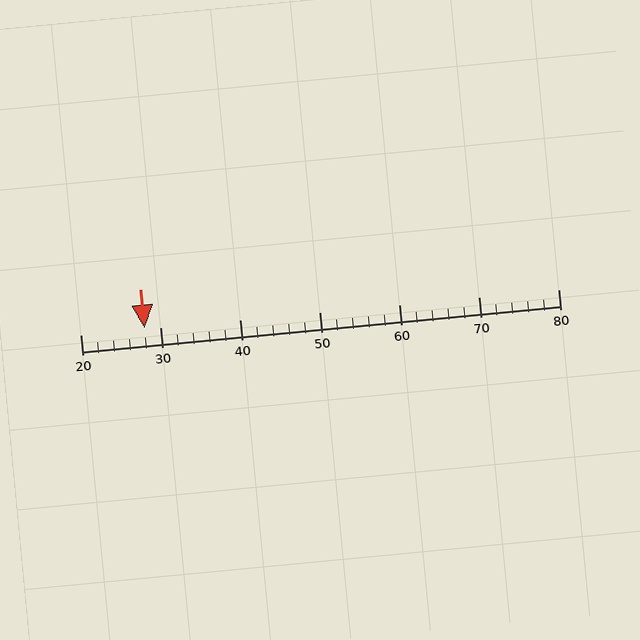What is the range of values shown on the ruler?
The ruler shows values from 20 to 80.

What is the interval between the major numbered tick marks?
The major tick marks are spaced 10 units apart.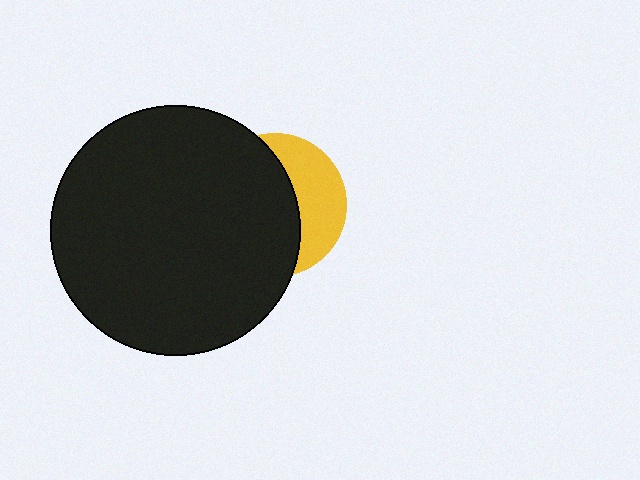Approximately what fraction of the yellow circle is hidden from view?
Roughly 64% of the yellow circle is hidden behind the black circle.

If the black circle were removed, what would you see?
You would see the complete yellow circle.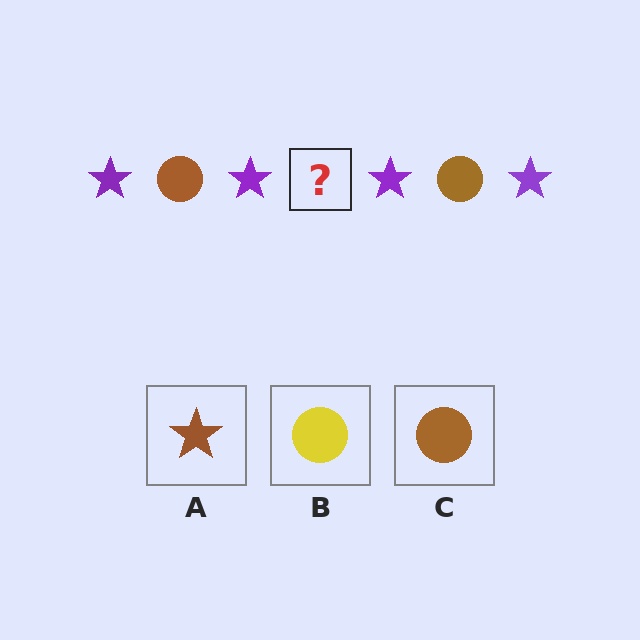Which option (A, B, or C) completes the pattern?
C.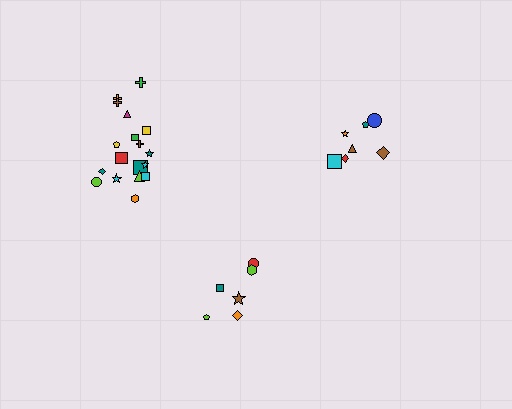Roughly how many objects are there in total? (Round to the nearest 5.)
Roughly 30 objects in total.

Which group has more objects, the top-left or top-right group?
The top-left group.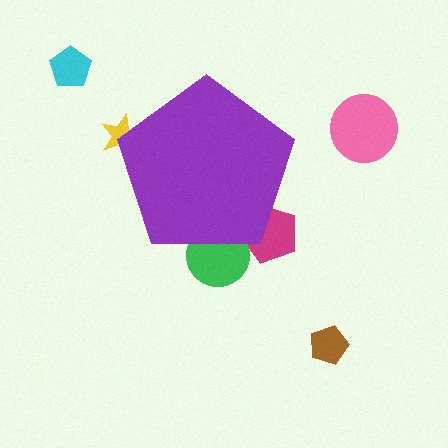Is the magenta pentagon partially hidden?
Yes, the magenta pentagon is partially hidden behind the purple pentagon.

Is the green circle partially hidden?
Yes, the green circle is partially hidden behind the purple pentagon.